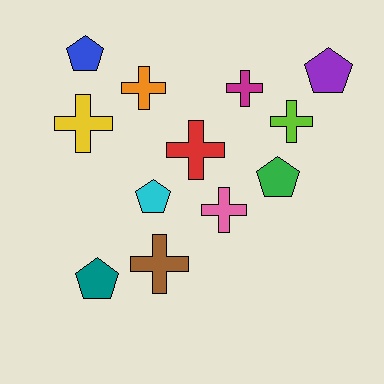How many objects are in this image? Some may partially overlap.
There are 12 objects.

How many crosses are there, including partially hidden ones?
There are 7 crosses.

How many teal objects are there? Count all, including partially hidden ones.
There is 1 teal object.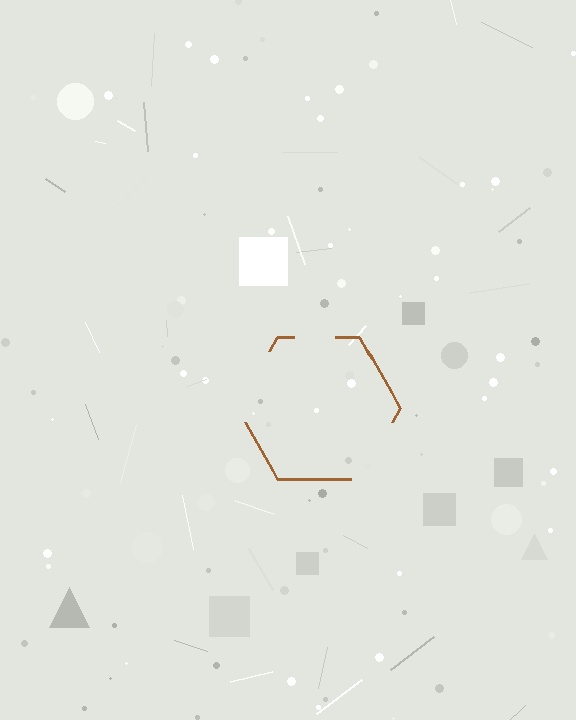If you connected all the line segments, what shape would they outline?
They would outline a hexagon.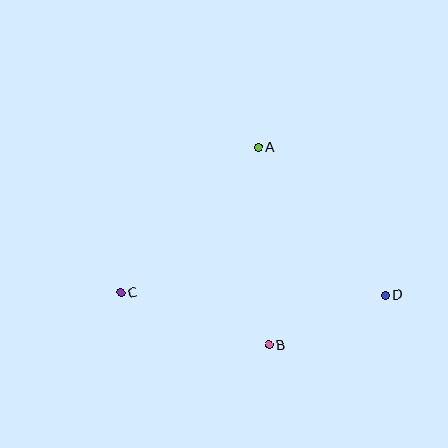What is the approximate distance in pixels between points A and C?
The distance between A and C is approximately 200 pixels.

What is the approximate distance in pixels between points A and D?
The distance between A and D is approximately 195 pixels.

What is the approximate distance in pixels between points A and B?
The distance between A and B is approximately 198 pixels.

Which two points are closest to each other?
Points B and D are closest to each other.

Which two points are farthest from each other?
Points C and D are farthest from each other.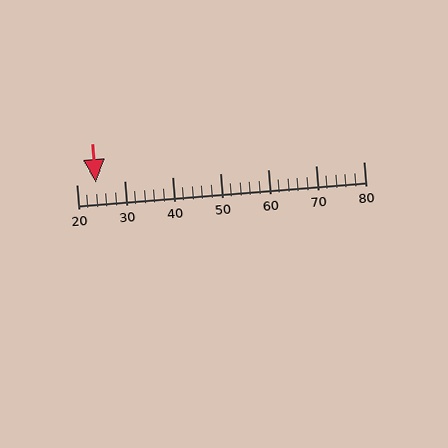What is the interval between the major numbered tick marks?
The major tick marks are spaced 10 units apart.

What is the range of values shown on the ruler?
The ruler shows values from 20 to 80.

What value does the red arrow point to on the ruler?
The red arrow points to approximately 24.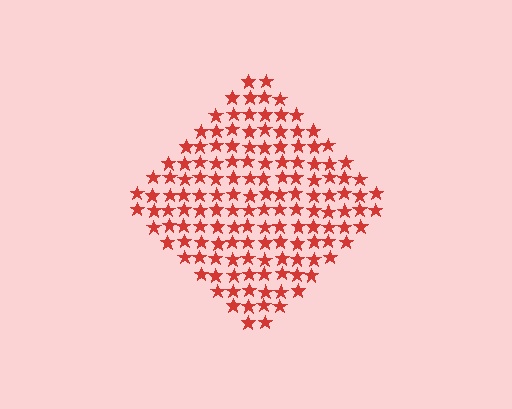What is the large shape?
The large shape is a diamond.